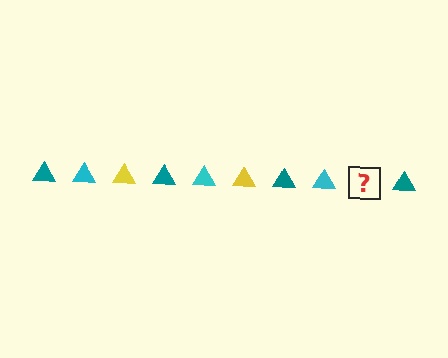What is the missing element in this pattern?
The missing element is a yellow triangle.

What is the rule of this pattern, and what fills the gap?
The rule is that the pattern cycles through teal, cyan, yellow triangles. The gap should be filled with a yellow triangle.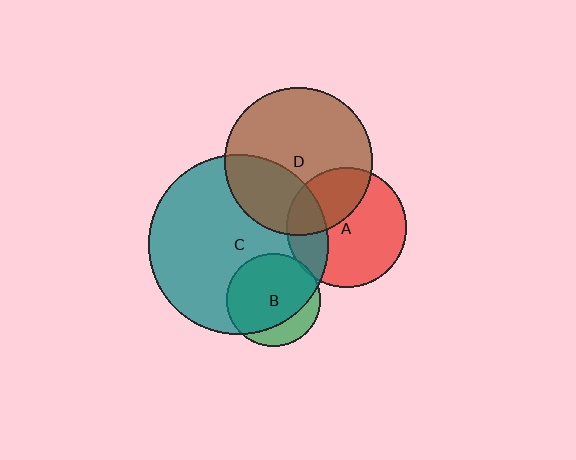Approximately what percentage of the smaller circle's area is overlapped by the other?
Approximately 30%.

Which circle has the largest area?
Circle C (teal).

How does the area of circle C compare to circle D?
Approximately 1.5 times.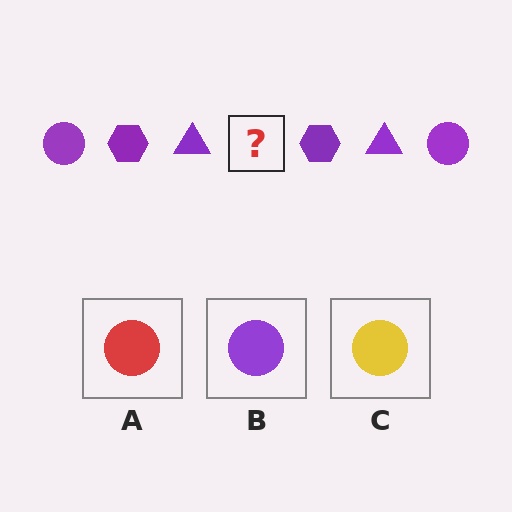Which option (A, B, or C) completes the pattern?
B.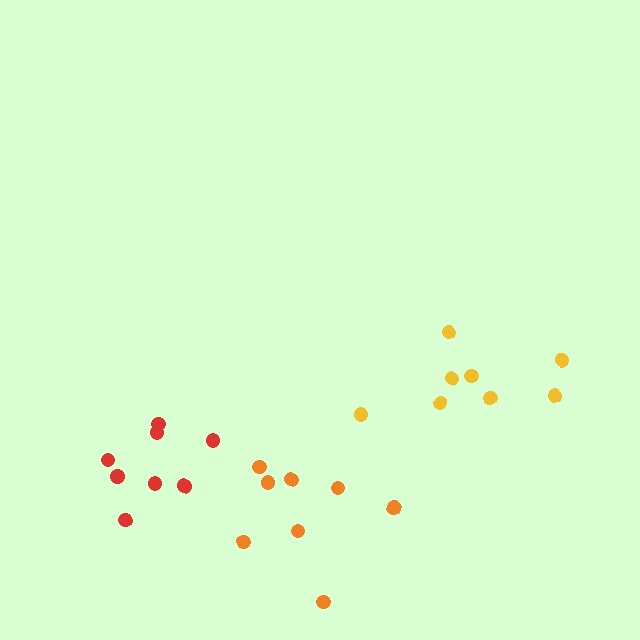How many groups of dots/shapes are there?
There are 3 groups.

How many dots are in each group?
Group 1: 8 dots, Group 2: 8 dots, Group 3: 8 dots (24 total).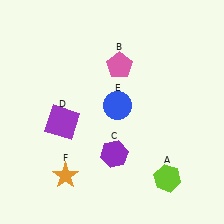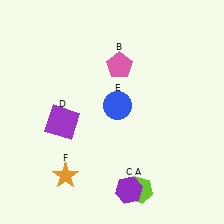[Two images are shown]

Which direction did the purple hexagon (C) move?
The purple hexagon (C) moved down.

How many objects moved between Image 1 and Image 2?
2 objects moved between the two images.